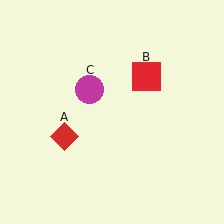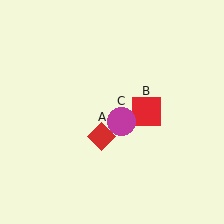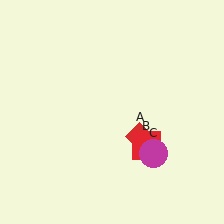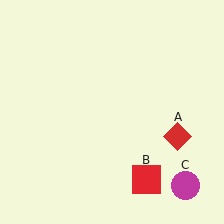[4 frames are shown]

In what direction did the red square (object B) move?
The red square (object B) moved down.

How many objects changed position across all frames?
3 objects changed position: red diamond (object A), red square (object B), magenta circle (object C).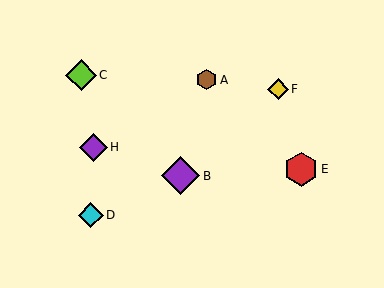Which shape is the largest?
The purple diamond (labeled B) is the largest.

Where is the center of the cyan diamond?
The center of the cyan diamond is at (91, 215).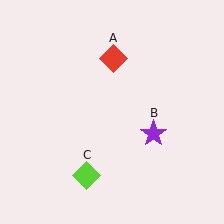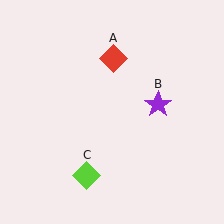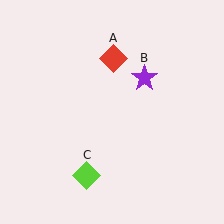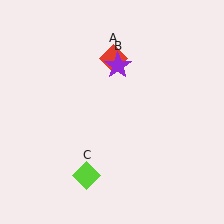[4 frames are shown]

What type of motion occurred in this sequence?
The purple star (object B) rotated counterclockwise around the center of the scene.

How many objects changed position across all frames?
1 object changed position: purple star (object B).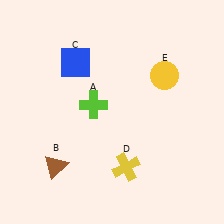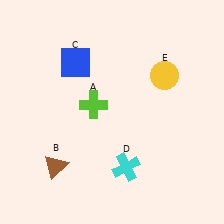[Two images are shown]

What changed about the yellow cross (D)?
In Image 1, D is yellow. In Image 2, it changed to cyan.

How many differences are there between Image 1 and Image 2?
There is 1 difference between the two images.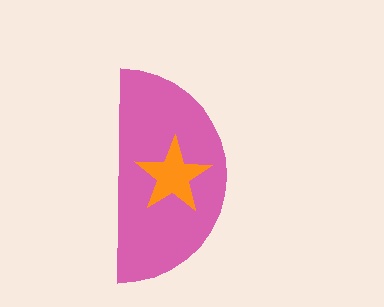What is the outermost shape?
The pink semicircle.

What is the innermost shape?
The orange star.